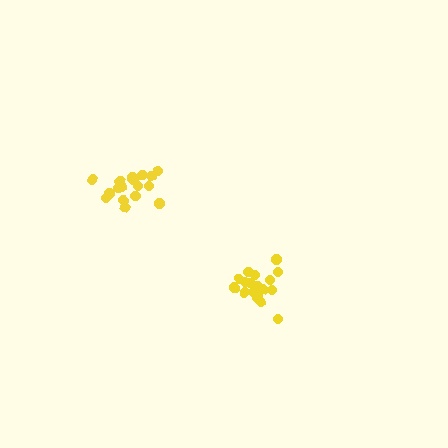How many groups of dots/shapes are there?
There are 2 groups.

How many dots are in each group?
Group 1: 17 dots, Group 2: 18 dots (35 total).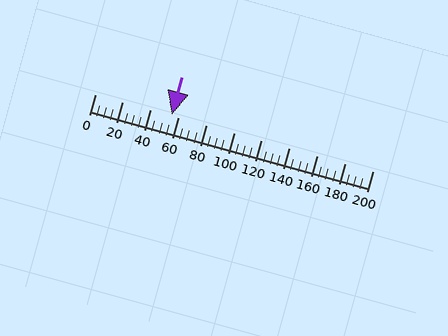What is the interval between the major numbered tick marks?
The major tick marks are spaced 20 units apart.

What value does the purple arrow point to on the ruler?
The purple arrow points to approximately 55.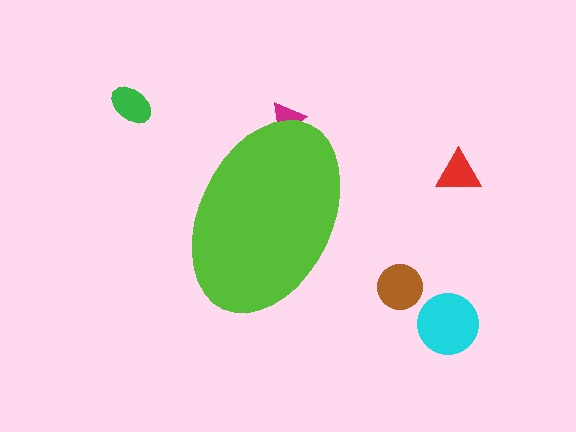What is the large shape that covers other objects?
A lime ellipse.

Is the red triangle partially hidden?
No, the red triangle is fully visible.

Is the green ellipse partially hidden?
No, the green ellipse is fully visible.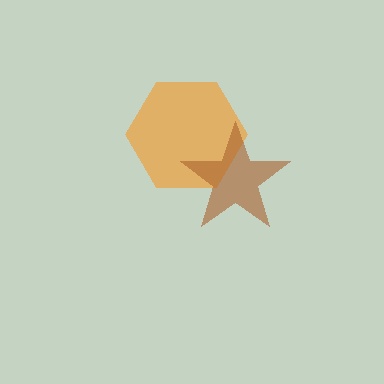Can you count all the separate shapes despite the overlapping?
Yes, there are 2 separate shapes.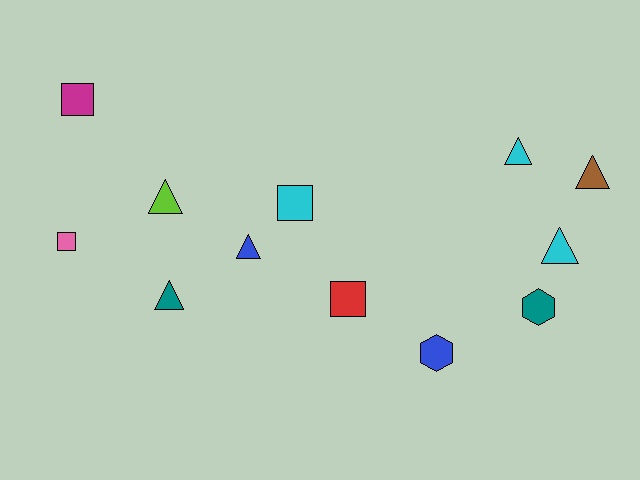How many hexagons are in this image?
There are 2 hexagons.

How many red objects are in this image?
There is 1 red object.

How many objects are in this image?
There are 12 objects.